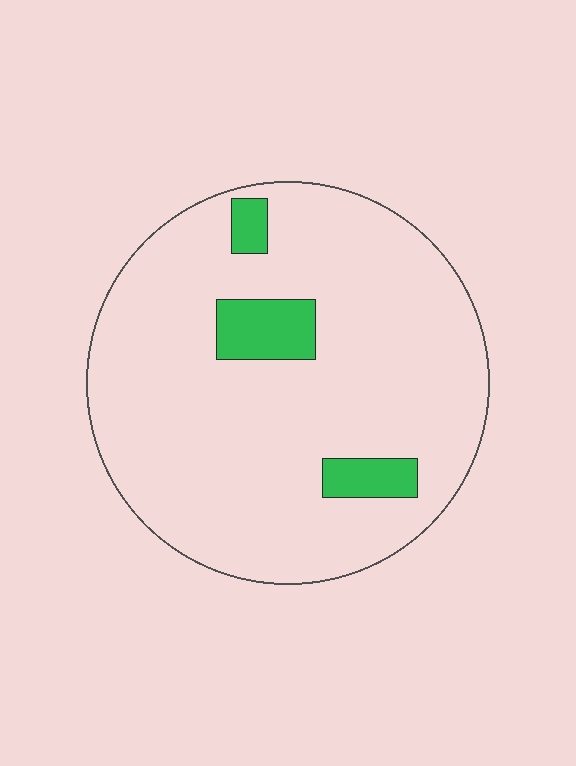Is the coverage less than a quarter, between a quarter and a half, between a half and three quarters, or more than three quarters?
Less than a quarter.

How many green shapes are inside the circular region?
3.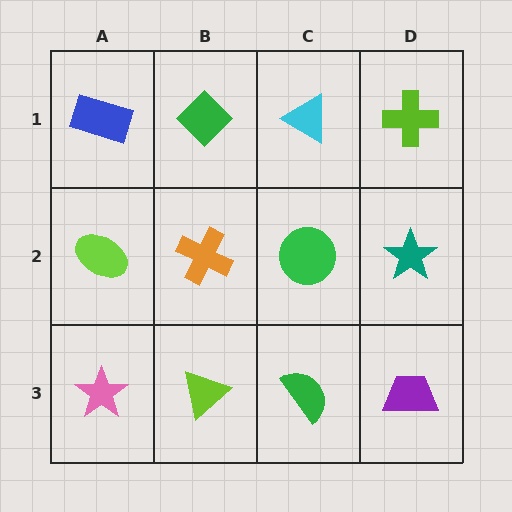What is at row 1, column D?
A lime cross.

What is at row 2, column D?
A teal star.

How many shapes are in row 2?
4 shapes.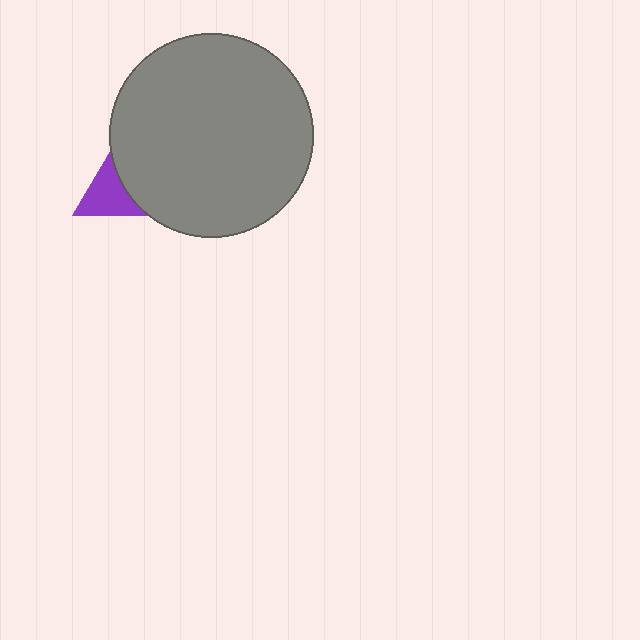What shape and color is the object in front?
The object in front is a gray circle.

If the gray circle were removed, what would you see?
You would see the complete purple triangle.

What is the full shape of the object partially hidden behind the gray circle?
The partially hidden object is a purple triangle.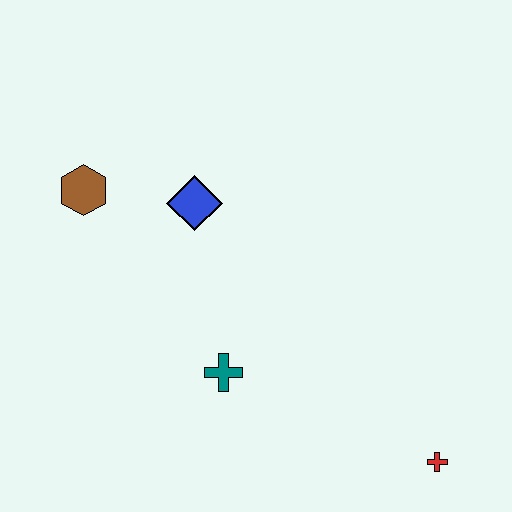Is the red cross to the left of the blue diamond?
No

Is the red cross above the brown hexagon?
No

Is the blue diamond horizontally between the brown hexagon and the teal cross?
Yes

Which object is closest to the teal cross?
The blue diamond is closest to the teal cross.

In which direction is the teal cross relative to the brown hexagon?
The teal cross is below the brown hexagon.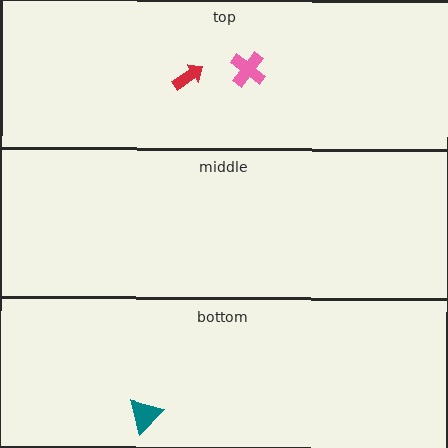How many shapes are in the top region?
2.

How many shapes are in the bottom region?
1.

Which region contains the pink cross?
The top region.